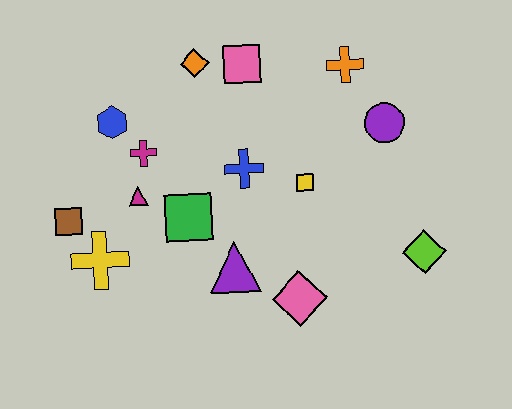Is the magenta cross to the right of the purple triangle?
No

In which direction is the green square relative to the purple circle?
The green square is to the left of the purple circle.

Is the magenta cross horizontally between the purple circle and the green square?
No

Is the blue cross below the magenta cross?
Yes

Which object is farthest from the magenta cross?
The lime diamond is farthest from the magenta cross.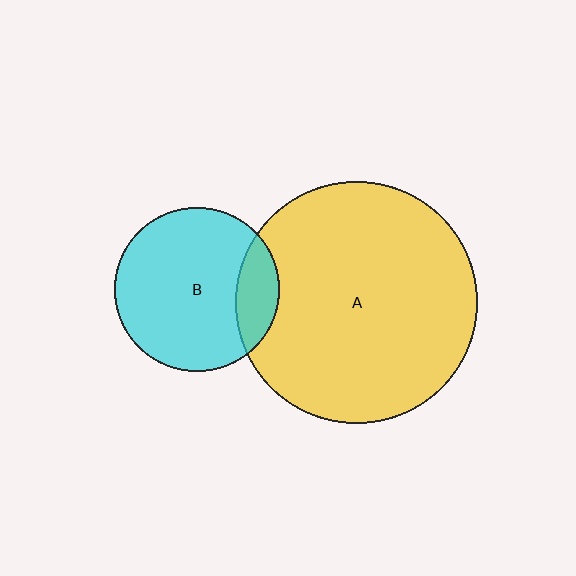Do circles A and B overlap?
Yes.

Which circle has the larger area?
Circle A (yellow).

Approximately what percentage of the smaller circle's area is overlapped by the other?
Approximately 15%.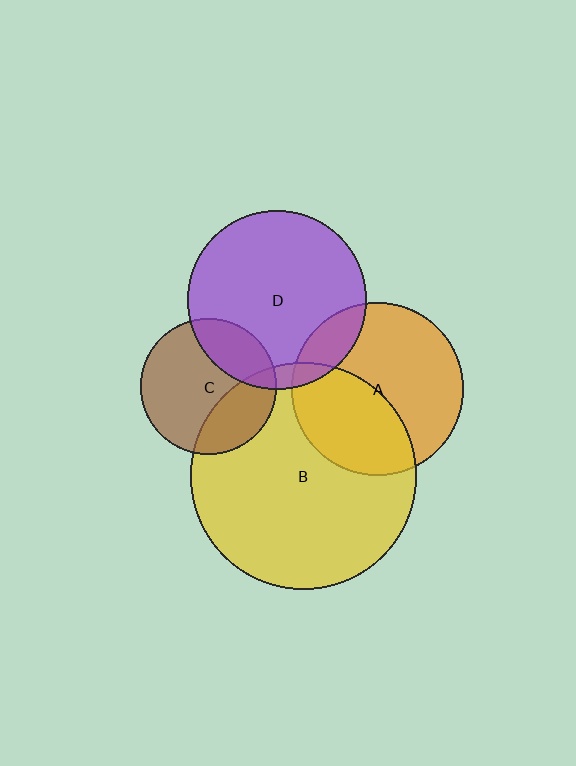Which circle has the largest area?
Circle B (yellow).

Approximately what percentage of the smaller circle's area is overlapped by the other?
Approximately 25%.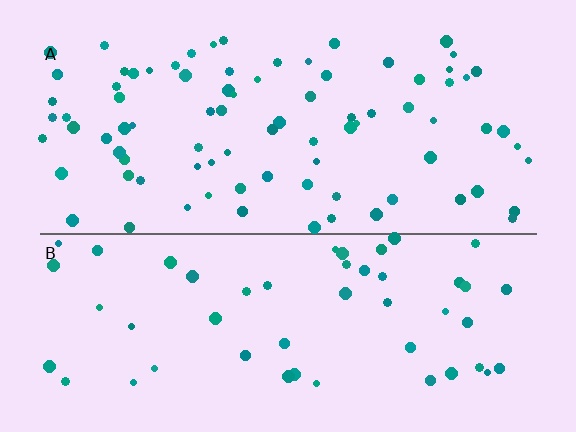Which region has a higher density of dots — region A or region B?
A (the top).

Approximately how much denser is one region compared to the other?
Approximately 1.7× — region A over region B.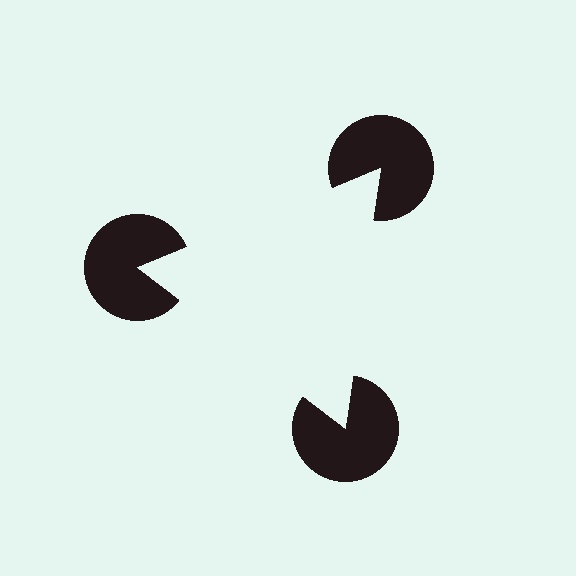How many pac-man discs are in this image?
There are 3 — one at each vertex of the illusory triangle.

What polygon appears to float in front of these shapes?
An illusory triangle — its edges are inferred from the aligned wedge cuts in the pac-man discs, not physically drawn.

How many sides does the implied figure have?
3 sides.